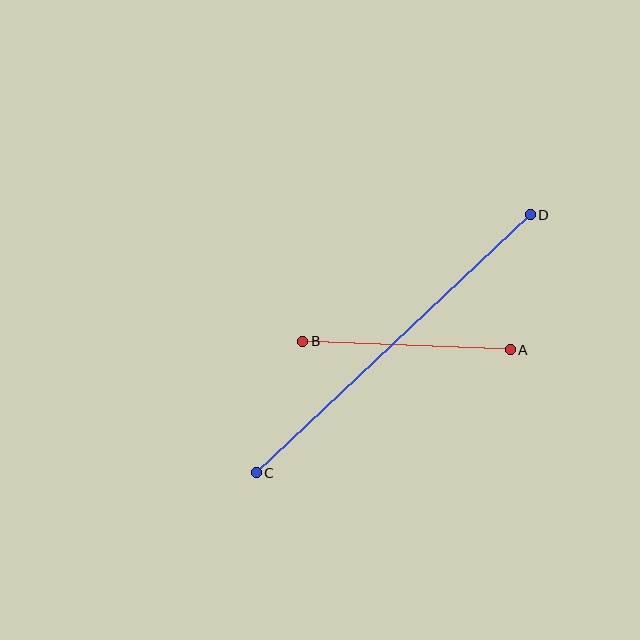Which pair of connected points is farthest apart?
Points C and D are farthest apart.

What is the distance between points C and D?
The distance is approximately 376 pixels.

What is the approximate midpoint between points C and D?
The midpoint is at approximately (393, 344) pixels.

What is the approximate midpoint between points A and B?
The midpoint is at approximately (407, 345) pixels.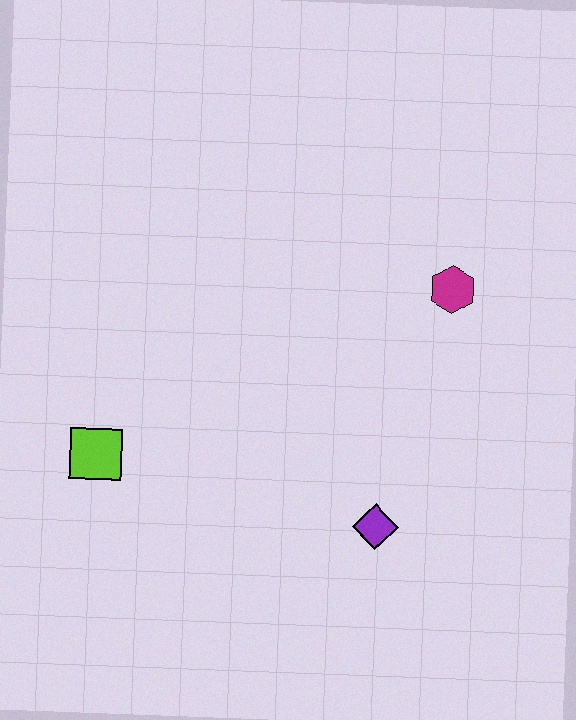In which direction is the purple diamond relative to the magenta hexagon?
The purple diamond is below the magenta hexagon.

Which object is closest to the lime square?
The purple diamond is closest to the lime square.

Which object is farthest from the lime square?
The magenta hexagon is farthest from the lime square.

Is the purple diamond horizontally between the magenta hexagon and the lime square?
Yes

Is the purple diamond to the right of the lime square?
Yes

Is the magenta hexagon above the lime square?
Yes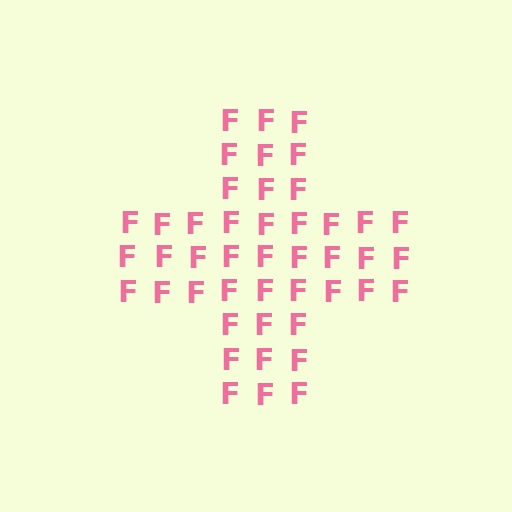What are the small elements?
The small elements are letter F's.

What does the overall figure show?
The overall figure shows a cross.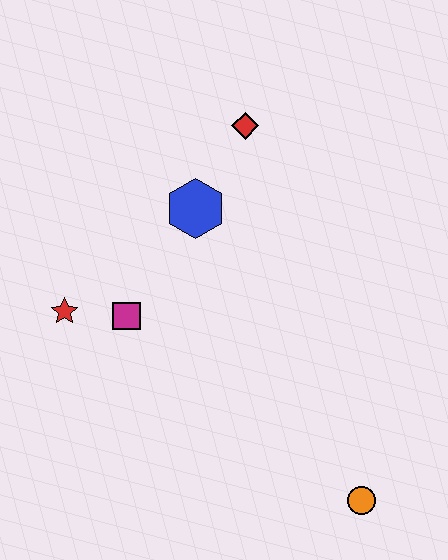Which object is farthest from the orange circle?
The red diamond is farthest from the orange circle.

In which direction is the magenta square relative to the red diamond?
The magenta square is below the red diamond.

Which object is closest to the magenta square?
The red star is closest to the magenta square.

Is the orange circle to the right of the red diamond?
Yes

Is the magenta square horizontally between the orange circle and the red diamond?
No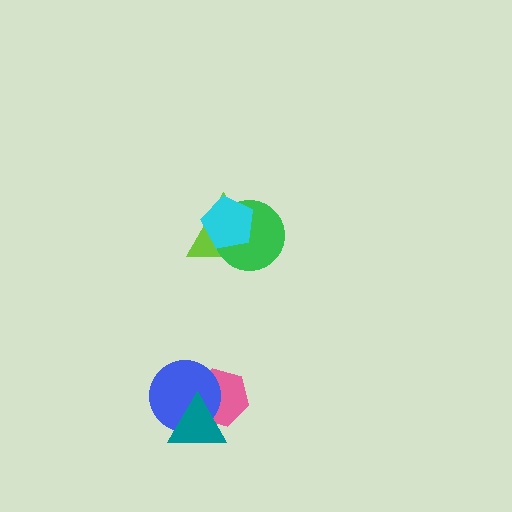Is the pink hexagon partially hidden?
Yes, it is partially covered by another shape.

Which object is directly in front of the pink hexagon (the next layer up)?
The blue circle is directly in front of the pink hexagon.